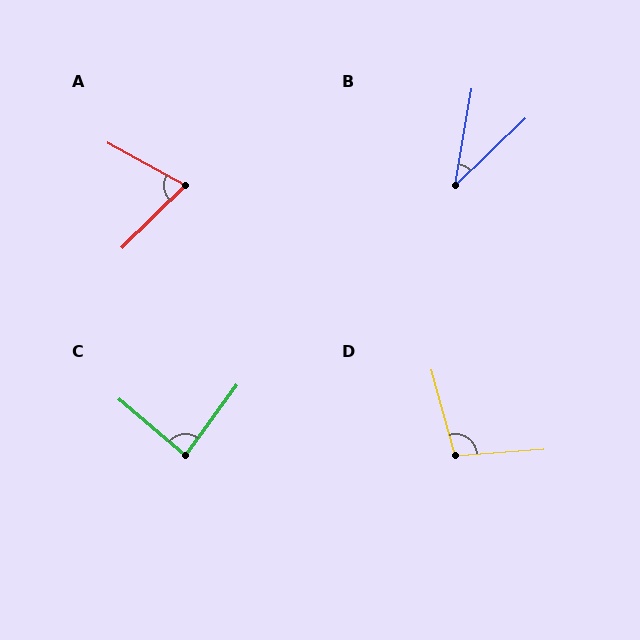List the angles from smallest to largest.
B (36°), A (73°), C (86°), D (101°).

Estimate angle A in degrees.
Approximately 73 degrees.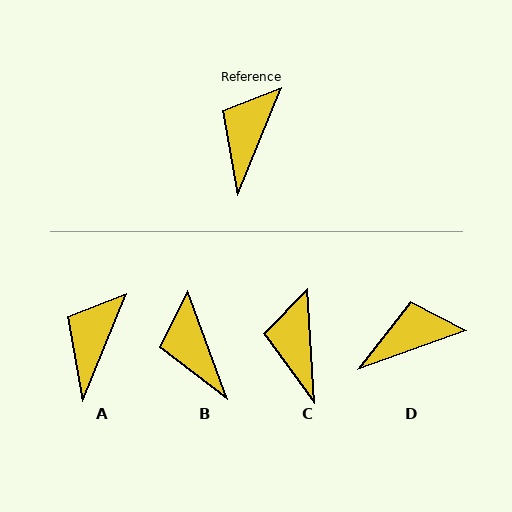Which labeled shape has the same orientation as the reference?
A.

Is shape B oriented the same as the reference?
No, it is off by about 43 degrees.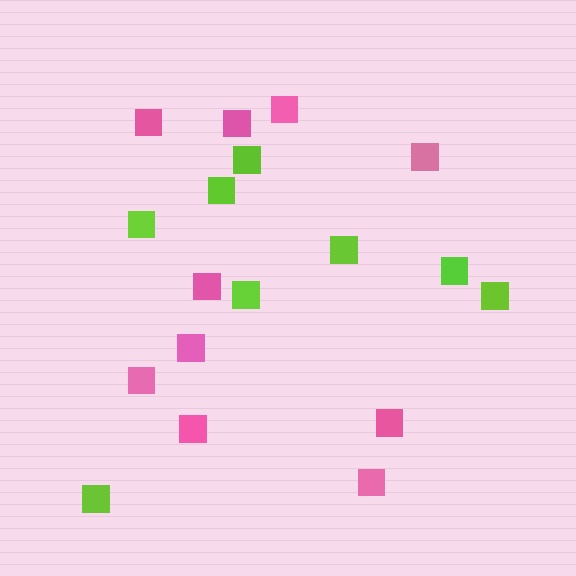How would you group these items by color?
There are 2 groups: one group of lime squares (8) and one group of pink squares (10).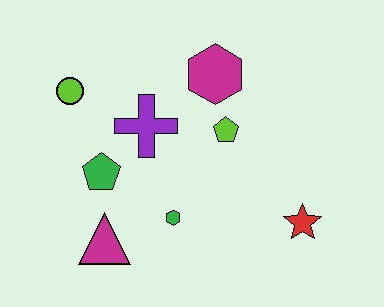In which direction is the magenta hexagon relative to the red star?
The magenta hexagon is above the red star.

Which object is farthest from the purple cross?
The red star is farthest from the purple cross.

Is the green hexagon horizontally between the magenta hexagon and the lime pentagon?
No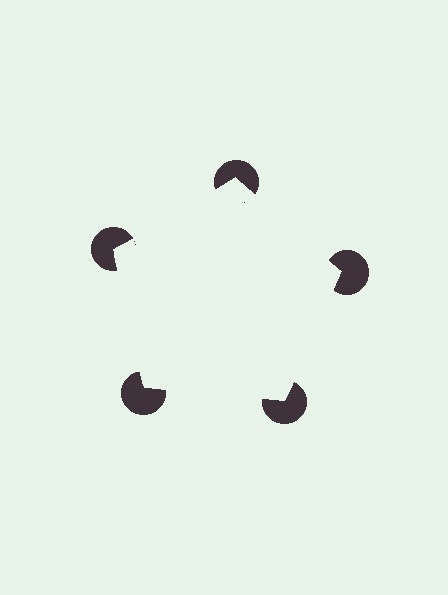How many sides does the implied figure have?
5 sides.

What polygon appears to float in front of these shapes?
An illusory pentagon — its edges are inferred from the aligned wedge cuts in the pac-man discs, not physically drawn.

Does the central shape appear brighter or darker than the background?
It typically appears slightly brighter than the background, even though no actual brightness change is drawn.